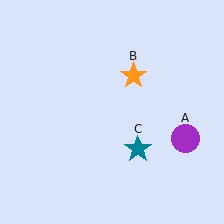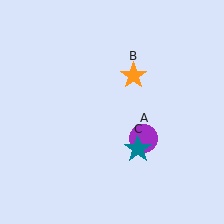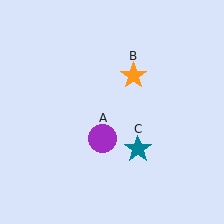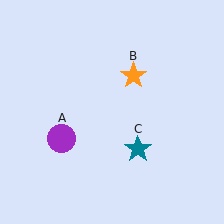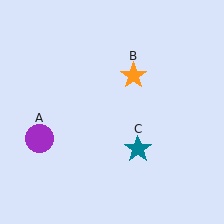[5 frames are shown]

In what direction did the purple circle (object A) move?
The purple circle (object A) moved left.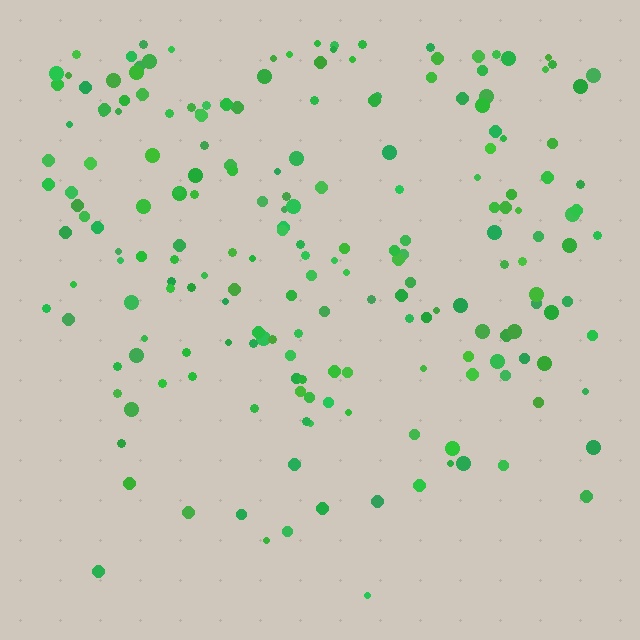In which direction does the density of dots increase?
From bottom to top, with the top side densest.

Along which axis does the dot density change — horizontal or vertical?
Vertical.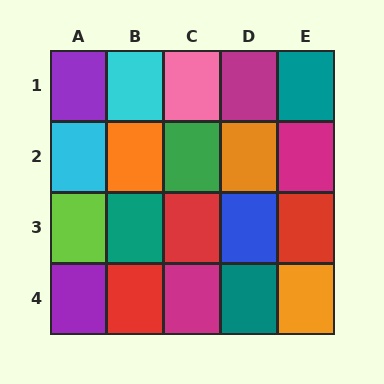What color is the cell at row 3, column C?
Red.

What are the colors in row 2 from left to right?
Cyan, orange, green, orange, magenta.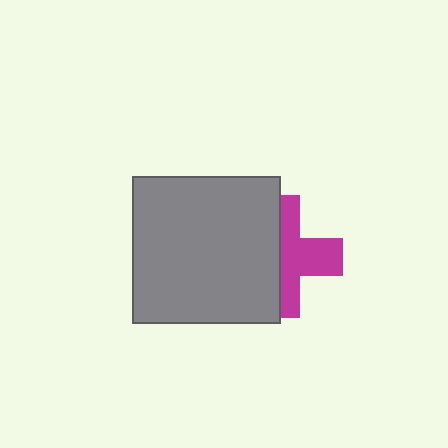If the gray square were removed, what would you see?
You would see the complete magenta cross.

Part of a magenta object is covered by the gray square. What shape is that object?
It is a cross.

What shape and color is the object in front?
The object in front is a gray square.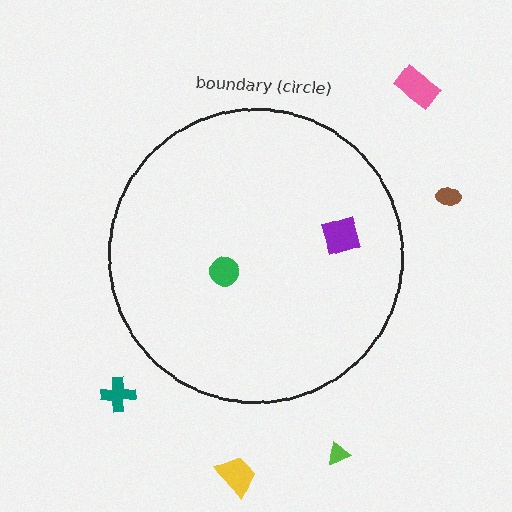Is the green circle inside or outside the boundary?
Inside.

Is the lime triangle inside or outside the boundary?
Outside.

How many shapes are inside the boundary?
2 inside, 5 outside.